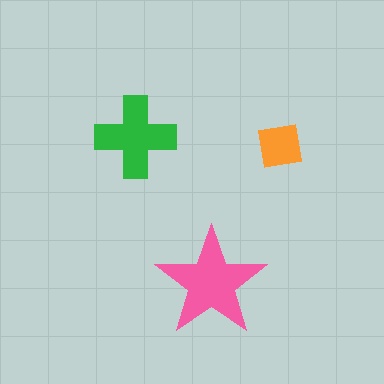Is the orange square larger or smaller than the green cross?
Smaller.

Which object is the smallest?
The orange square.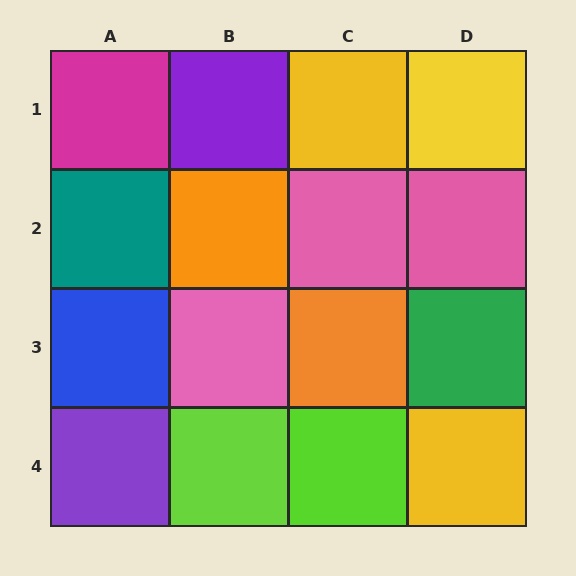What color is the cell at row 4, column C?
Lime.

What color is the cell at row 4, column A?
Purple.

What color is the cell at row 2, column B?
Orange.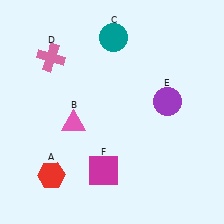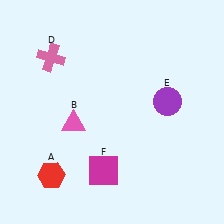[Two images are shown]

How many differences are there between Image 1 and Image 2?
There is 1 difference between the two images.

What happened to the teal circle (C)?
The teal circle (C) was removed in Image 2. It was in the top-right area of Image 1.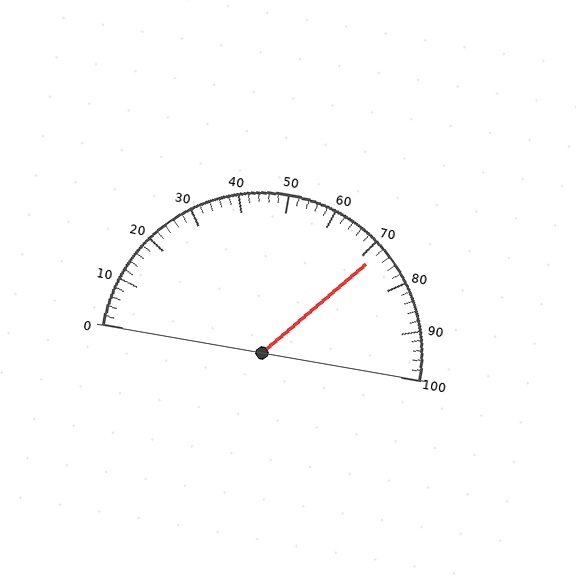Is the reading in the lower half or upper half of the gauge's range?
The reading is in the upper half of the range (0 to 100).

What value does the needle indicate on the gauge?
The needle indicates approximately 72.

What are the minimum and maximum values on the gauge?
The gauge ranges from 0 to 100.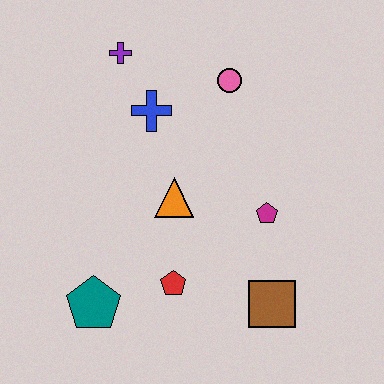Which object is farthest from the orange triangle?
The purple cross is farthest from the orange triangle.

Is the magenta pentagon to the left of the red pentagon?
No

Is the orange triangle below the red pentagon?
No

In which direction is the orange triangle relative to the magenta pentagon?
The orange triangle is to the left of the magenta pentagon.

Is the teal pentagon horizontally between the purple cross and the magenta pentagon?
No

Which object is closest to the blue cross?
The purple cross is closest to the blue cross.